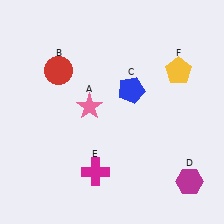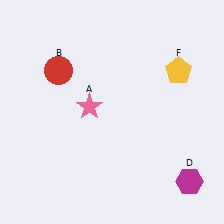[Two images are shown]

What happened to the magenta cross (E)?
The magenta cross (E) was removed in Image 2. It was in the bottom-left area of Image 1.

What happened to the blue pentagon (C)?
The blue pentagon (C) was removed in Image 2. It was in the top-right area of Image 1.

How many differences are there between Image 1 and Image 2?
There are 2 differences between the two images.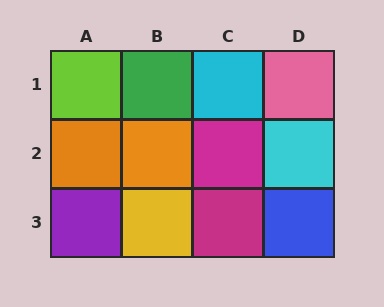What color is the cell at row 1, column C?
Cyan.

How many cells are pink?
1 cell is pink.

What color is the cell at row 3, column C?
Magenta.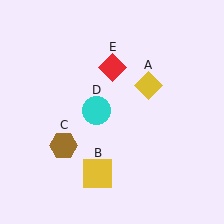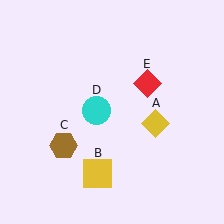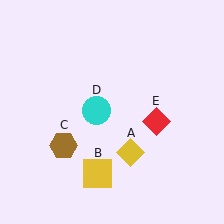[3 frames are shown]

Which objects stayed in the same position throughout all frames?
Yellow square (object B) and brown hexagon (object C) and cyan circle (object D) remained stationary.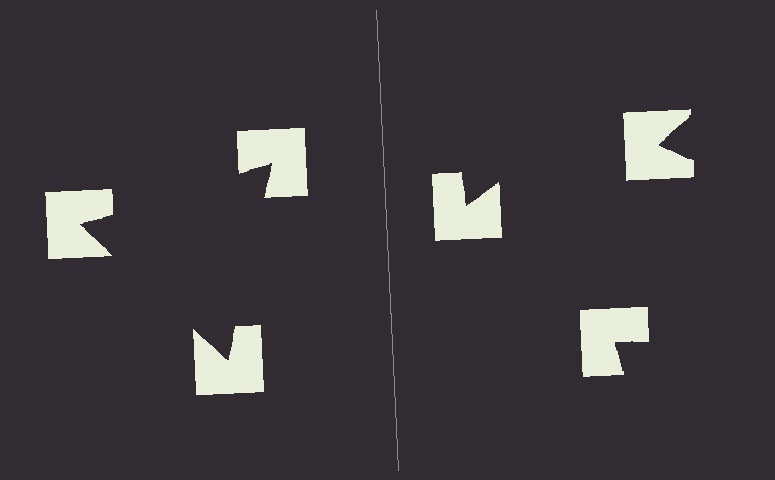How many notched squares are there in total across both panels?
6 — 3 on each side.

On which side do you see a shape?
An illusory triangle appears on the left side. On the right side the wedge cuts are rotated, so no coherent shape forms.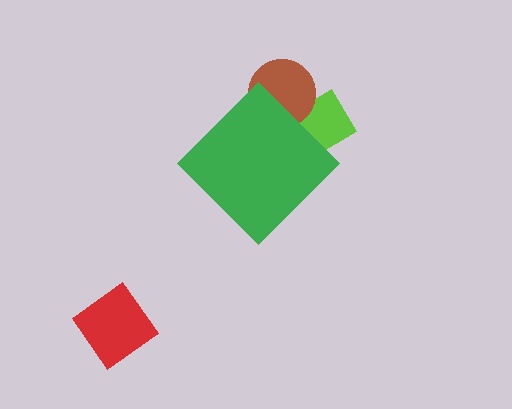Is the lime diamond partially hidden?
Yes, the lime diamond is partially hidden behind the green diamond.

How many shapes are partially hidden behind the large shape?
2 shapes are partially hidden.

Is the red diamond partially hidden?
No, the red diamond is fully visible.